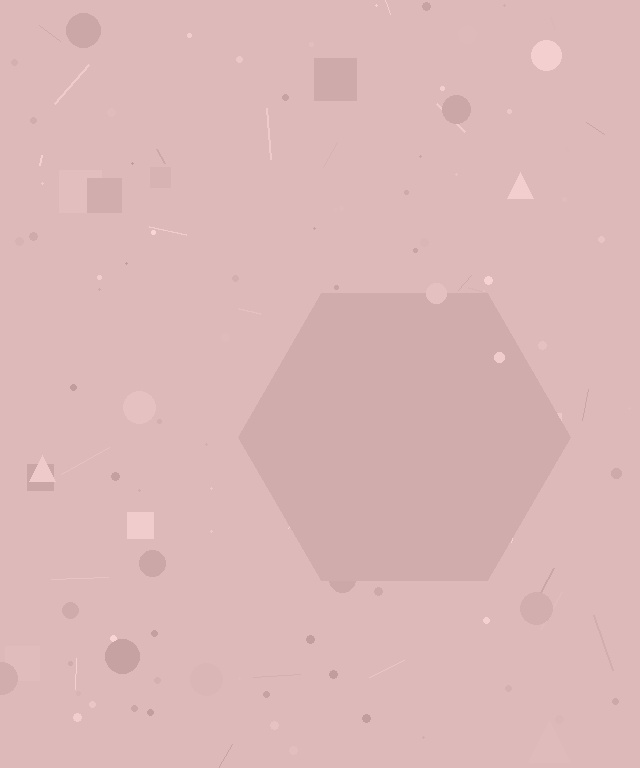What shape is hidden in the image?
A hexagon is hidden in the image.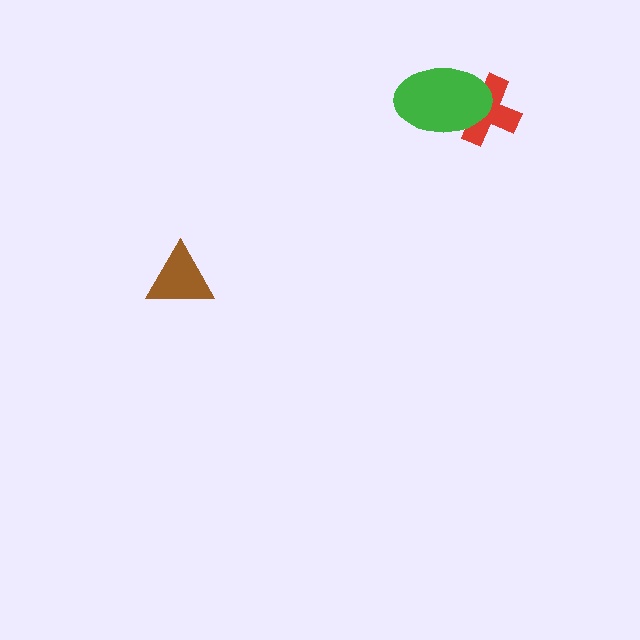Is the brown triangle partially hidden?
No, no other shape covers it.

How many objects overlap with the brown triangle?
0 objects overlap with the brown triangle.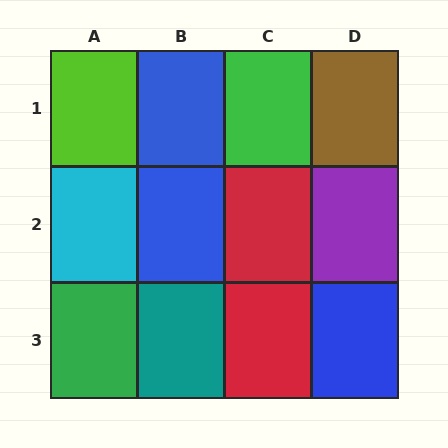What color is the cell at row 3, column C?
Red.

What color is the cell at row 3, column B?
Teal.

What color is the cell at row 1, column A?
Lime.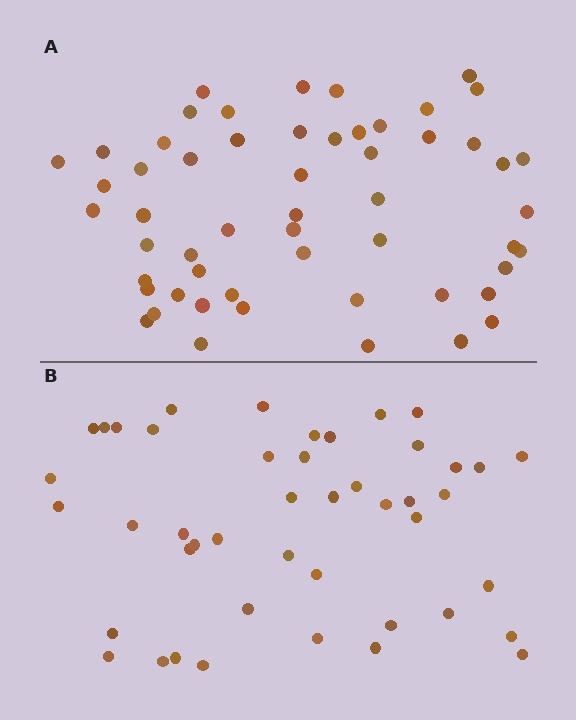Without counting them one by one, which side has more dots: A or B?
Region A (the top region) has more dots.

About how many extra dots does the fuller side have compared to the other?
Region A has roughly 10 or so more dots than region B.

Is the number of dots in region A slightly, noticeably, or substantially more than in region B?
Region A has only slightly more — the two regions are fairly close. The ratio is roughly 1.2 to 1.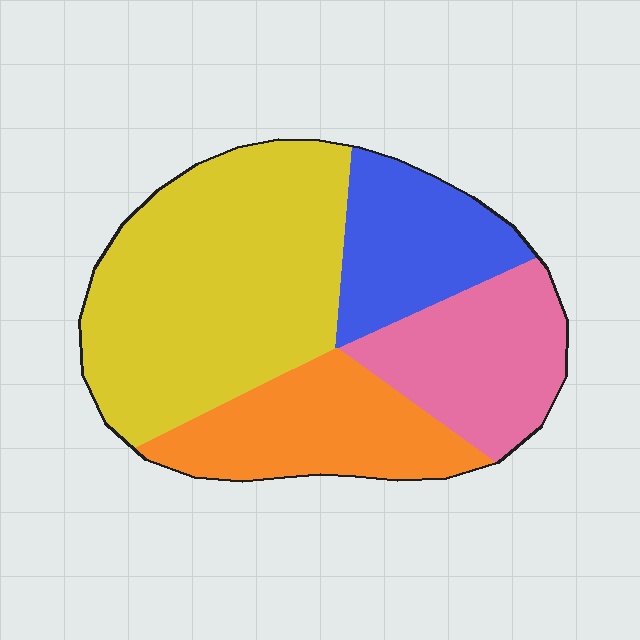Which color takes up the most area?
Yellow, at roughly 45%.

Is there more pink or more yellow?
Yellow.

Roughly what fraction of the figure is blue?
Blue covers around 15% of the figure.